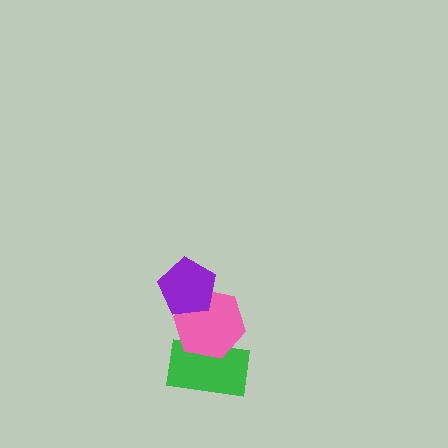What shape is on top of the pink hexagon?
The purple pentagon is on top of the pink hexagon.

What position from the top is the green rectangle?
The green rectangle is 3rd from the top.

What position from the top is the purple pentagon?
The purple pentagon is 1st from the top.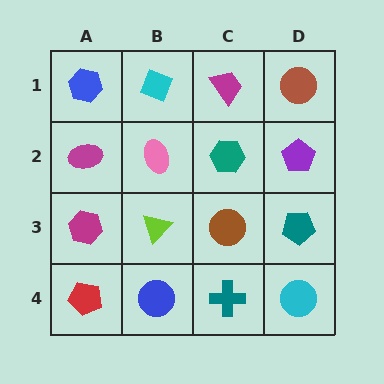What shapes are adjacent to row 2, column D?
A brown circle (row 1, column D), a teal pentagon (row 3, column D), a teal hexagon (row 2, column C).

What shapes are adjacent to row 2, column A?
A blue hexagon (row 1, column A), a magenta hexagon (row 3, column A), a pink ellipse (row 2, column B).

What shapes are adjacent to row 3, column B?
A pink ellipse (row 2, column B), a blue circle (row 4, column B), a magenta hexagon (row 3, column A), a brown circle (row 3, column C).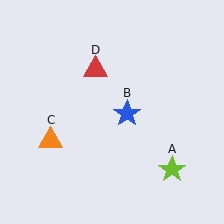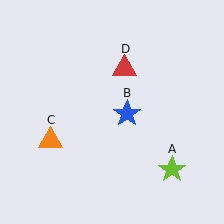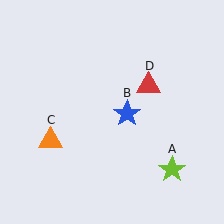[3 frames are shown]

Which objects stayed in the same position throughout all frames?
Lime star (object A) and blue star (object B) and orange triangle (object C) remained stationary.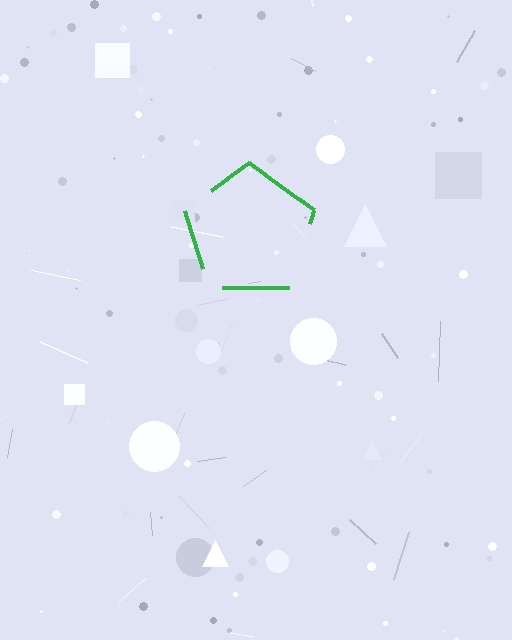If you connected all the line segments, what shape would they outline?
They would outline a pentagon.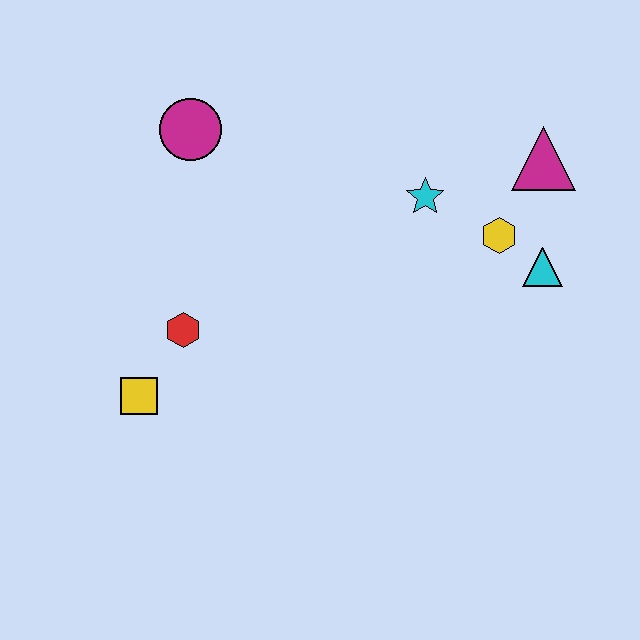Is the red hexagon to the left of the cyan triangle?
Yes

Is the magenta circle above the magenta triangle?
Yes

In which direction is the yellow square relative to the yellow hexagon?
The yellow square is to the left of the yellow hexagon.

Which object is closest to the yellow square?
The red hexagon is closest to the yellow square.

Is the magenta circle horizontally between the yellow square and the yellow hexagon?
Yes